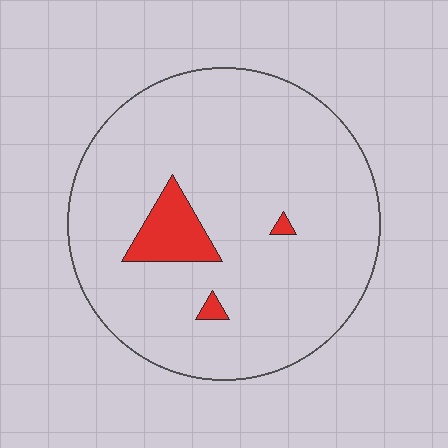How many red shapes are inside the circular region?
3.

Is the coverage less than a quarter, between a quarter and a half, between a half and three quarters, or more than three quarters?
Less than a quarter.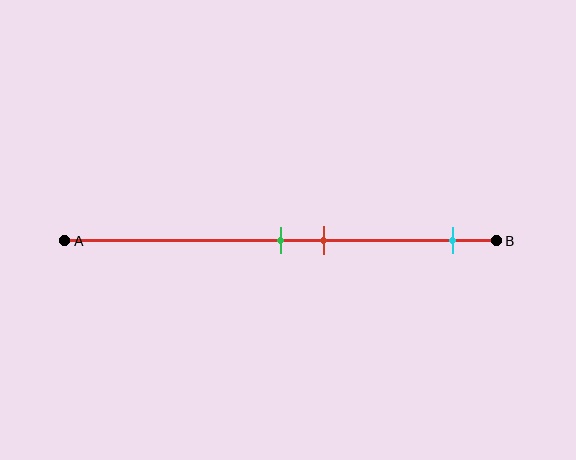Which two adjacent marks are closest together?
The green and red marks are the closest adjacent pair.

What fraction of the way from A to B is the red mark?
The red mark is approximately 60% (0.6) of the way from A to B.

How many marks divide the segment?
There are 3 marks dividing the segment.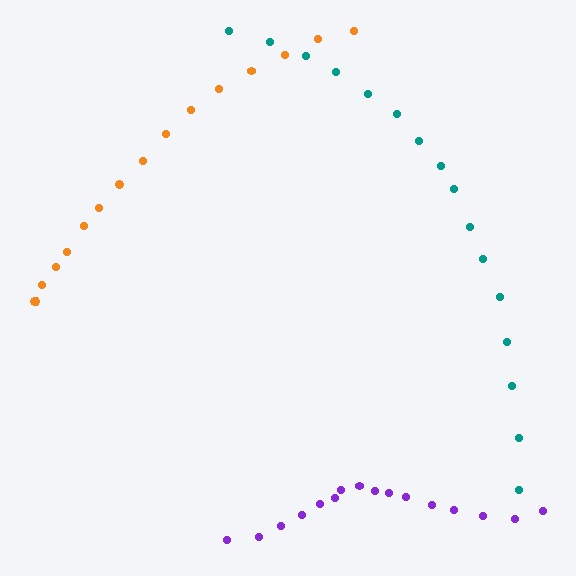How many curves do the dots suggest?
There are 3 distinct paths.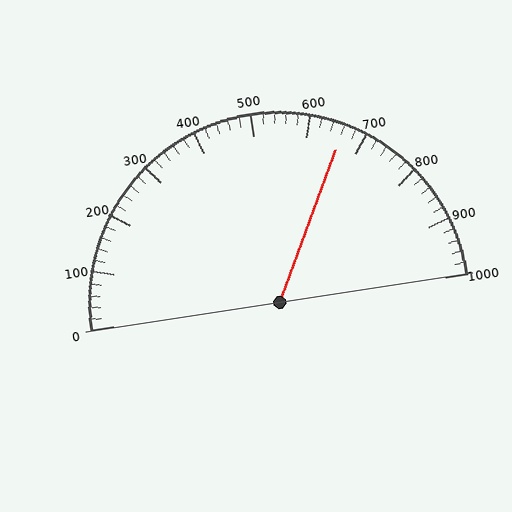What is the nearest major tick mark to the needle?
The nearest major tick mark is 700.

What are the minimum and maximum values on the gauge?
The gauge ranges from 0 to 1000.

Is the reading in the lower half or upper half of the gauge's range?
The reading is in the upper half of the range (0 to 1000).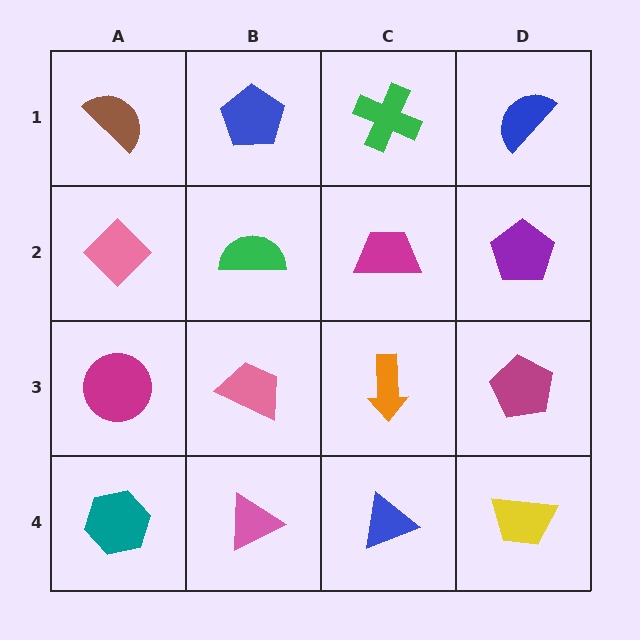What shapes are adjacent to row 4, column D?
A magenta pentagon (row 3, column D), a blue triangle (row 4, column C).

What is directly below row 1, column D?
A purple pentagon.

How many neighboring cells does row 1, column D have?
2.